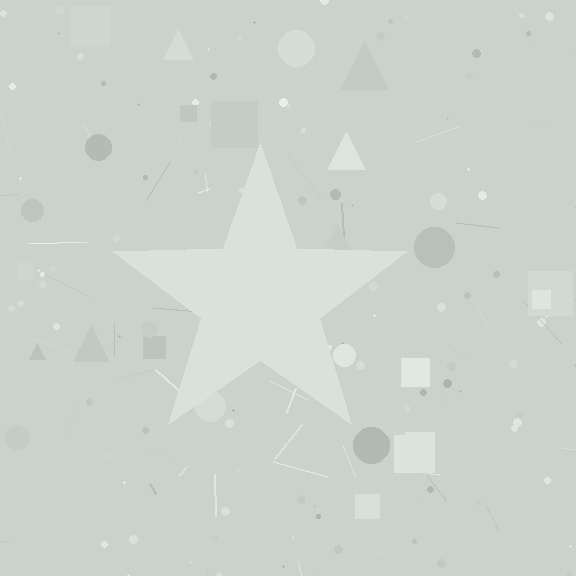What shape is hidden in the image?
A star is hidden in the image.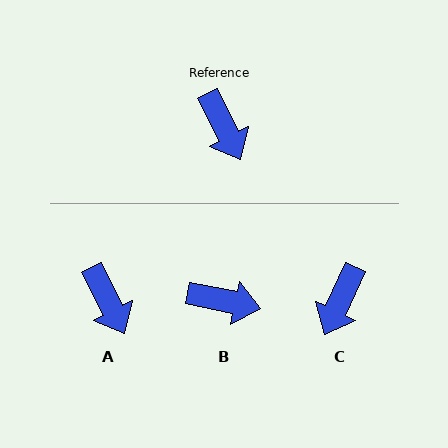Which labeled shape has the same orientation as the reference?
A.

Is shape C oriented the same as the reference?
No, it is off by about 52 degrees.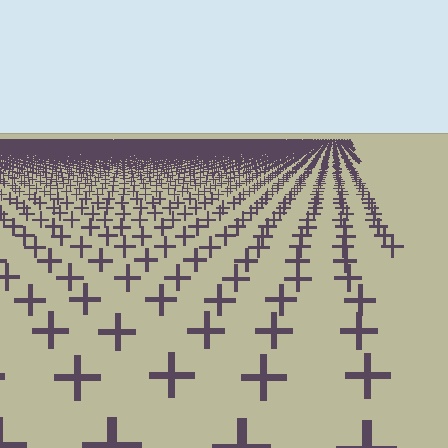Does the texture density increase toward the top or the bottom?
Density increases toward the top.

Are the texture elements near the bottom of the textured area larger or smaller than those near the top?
Larger. Near the bottom, elements are closer to the viewer and appear at a bigger on-screen size.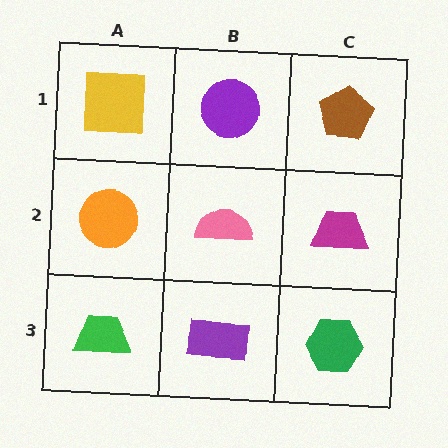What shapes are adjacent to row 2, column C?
A brown pentagon (row 1, column C), a green hexagon (row 3, column C), a pink semicircle (row 2, column B).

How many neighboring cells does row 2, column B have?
4.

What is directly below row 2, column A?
A green trapezoid.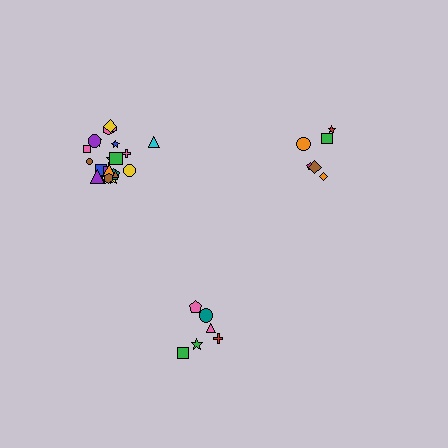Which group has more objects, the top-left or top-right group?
The top-left group.